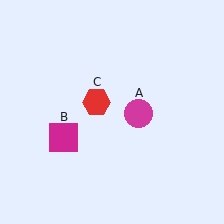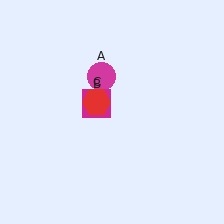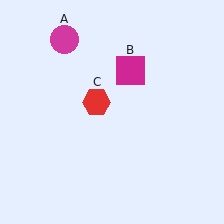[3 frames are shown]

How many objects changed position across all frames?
2 objects changed position: magenta circle (object A), magenta square (object B).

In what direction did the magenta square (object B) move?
The magenta square (object B) moved up and to the right.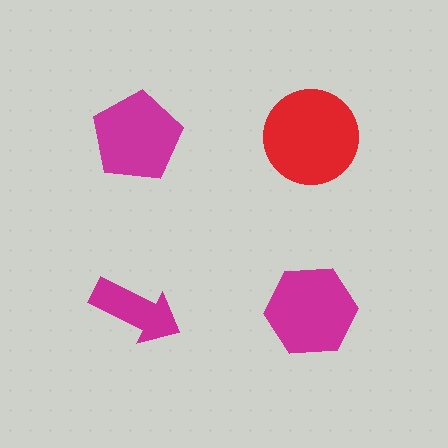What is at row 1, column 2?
A red circle.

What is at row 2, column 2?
A magenta hexagon.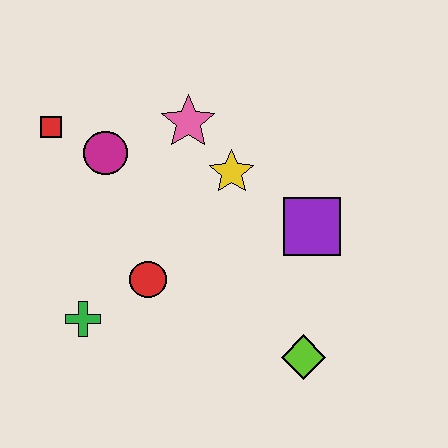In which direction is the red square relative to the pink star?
The red square is to the left of the pink star.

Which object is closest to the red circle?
The green cross is closest to the red circle.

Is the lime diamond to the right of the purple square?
No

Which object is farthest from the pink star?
The lime diamond is farthest from the pink star.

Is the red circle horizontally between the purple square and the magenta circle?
Yes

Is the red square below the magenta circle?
No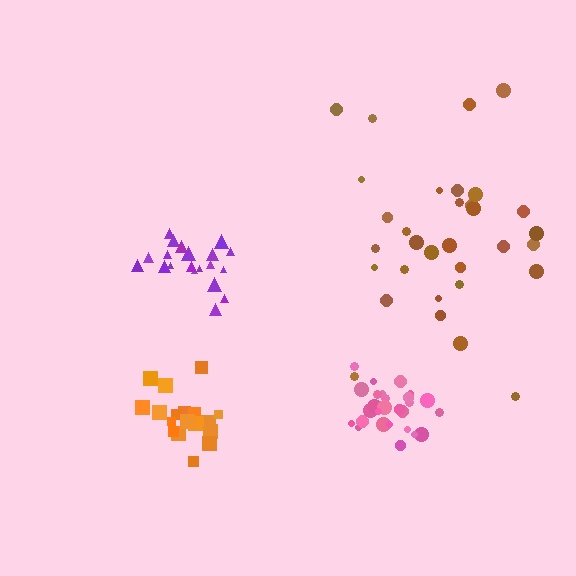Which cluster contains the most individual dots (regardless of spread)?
Brown (32).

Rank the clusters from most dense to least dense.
pink, orange, purple, brown.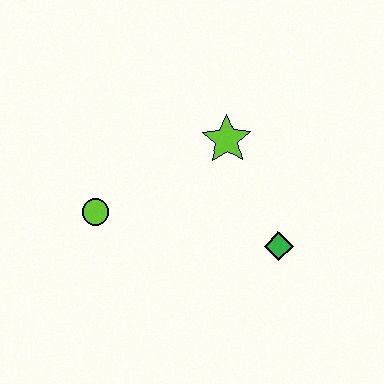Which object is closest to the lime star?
The green diamond is closest to the lime star.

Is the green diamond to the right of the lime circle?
Yes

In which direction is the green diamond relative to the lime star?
The green diamond is below the lime star.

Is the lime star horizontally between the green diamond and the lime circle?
Yes